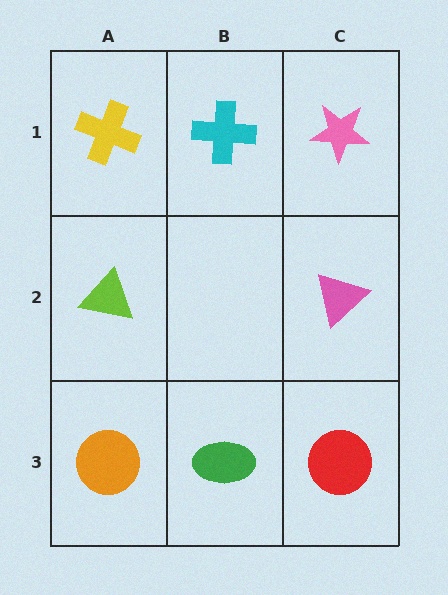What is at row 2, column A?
A lime triangle.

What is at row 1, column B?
A cyan cross.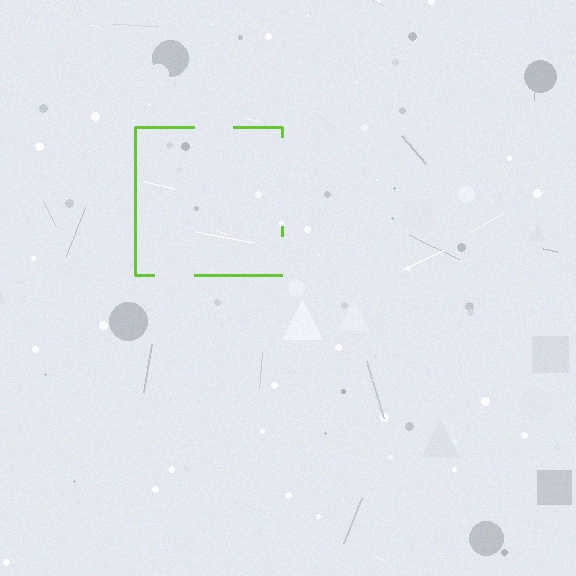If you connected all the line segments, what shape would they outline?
They would outline a square.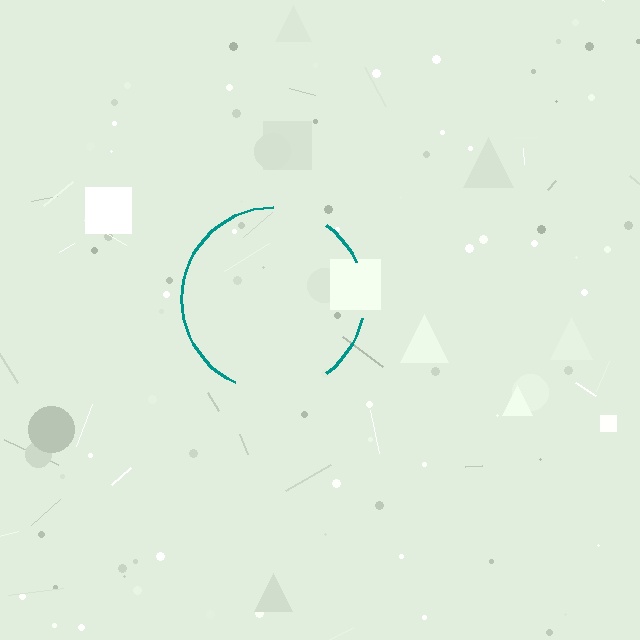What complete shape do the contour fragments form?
The contour fragments form a circle.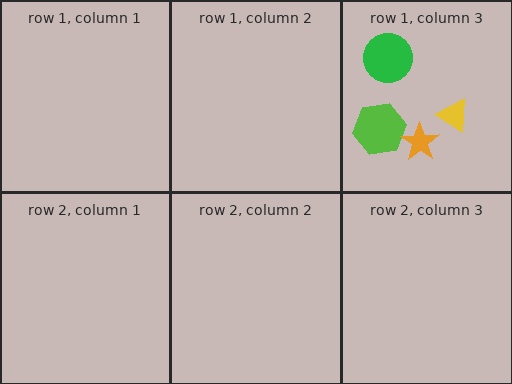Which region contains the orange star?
The row 1, column 3 region.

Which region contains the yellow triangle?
The row 1, column 3 region.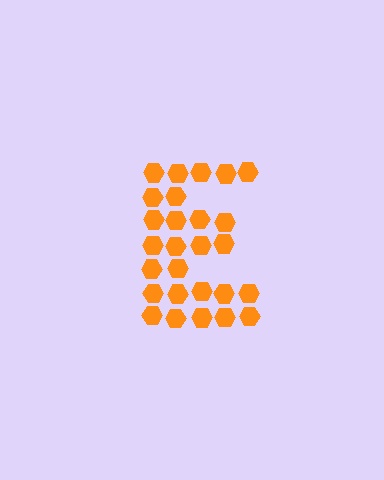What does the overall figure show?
The overall figure shows the letter E.